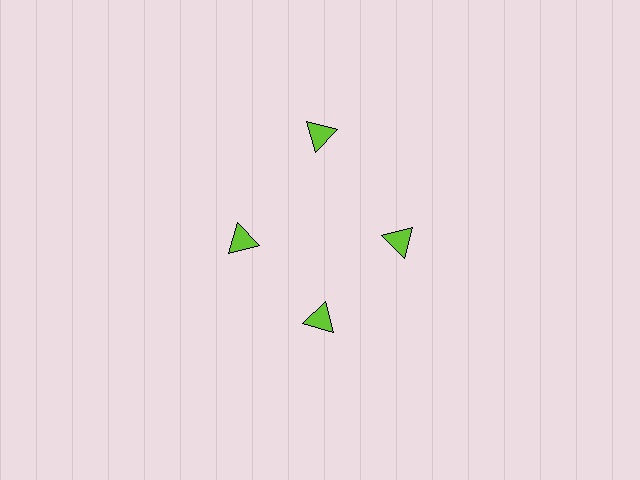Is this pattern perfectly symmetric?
No. The 4 lime triangles are arranged in a ring, but one element near the 12 o'clock position is pushed outward from the center, breaking the 4-fold rotational symmetry.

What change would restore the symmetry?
The symmetry would be restored by moving it inward, back onto the ring so that all 4 triangles sit at equal angles and equal distance from the center.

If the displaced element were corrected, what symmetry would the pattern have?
It would have 4-fold rotational symmetry — the pattern would map onto itself every 90 degrees.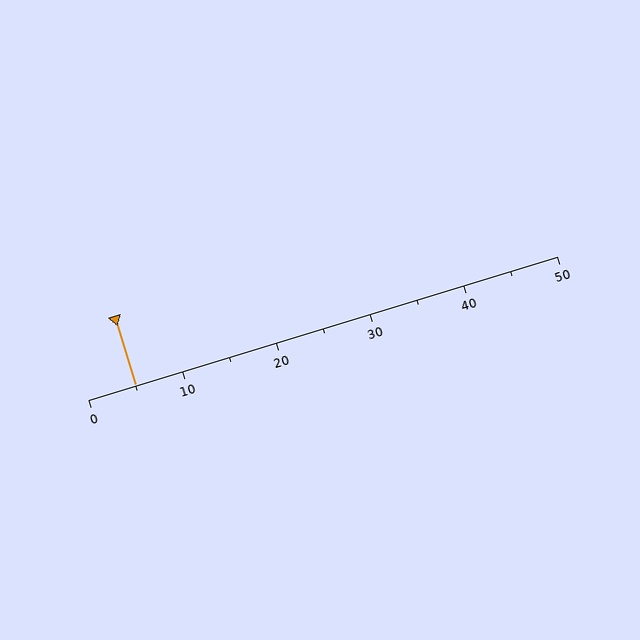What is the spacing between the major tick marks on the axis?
The major ticks are spaced 10 apart.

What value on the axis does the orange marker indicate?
The marker indicates approximately 5.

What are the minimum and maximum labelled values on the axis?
The axis runs from 0 to 50.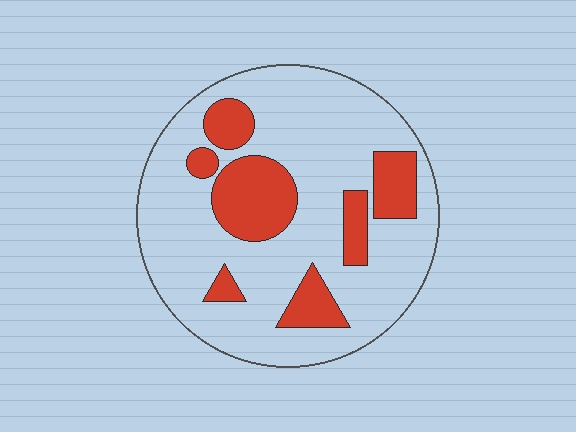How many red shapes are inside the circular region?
7.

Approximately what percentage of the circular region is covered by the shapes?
Approximately 25%.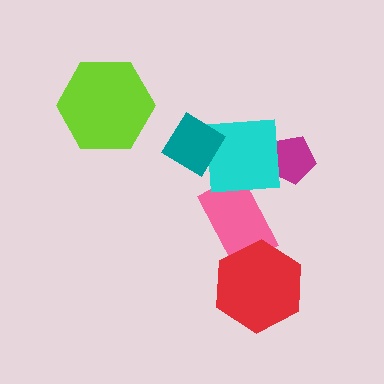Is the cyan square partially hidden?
Yes, it is partially covered by another shape.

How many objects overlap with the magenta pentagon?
1 object overlaps with the magenta pentagon.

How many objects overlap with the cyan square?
3 objects overlap with the cyan square.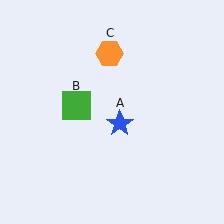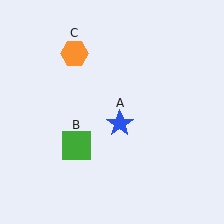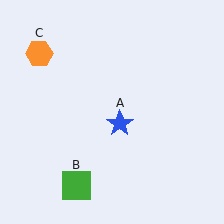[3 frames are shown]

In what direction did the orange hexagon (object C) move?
The orange hexagon (object C) moved left.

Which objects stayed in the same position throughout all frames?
Blue star (object A) remained stationary.